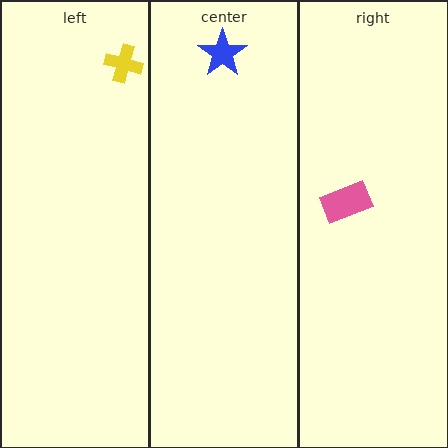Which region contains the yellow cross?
The left region.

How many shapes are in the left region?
1.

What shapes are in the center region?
The blue star.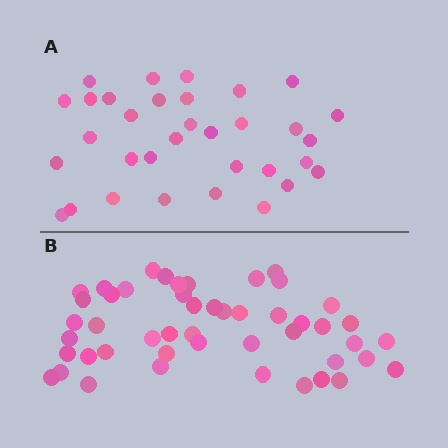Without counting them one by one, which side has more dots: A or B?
Region B (the bottom region) has more dots.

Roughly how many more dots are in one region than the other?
Region B has approximately 15 more dots than region A.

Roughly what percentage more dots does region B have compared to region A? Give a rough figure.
About 45% more.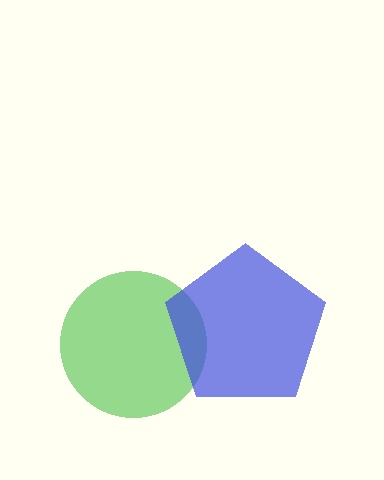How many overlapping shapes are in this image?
There are 2 overlapping shapes in the image.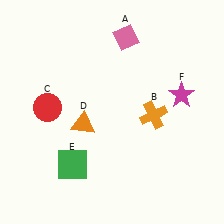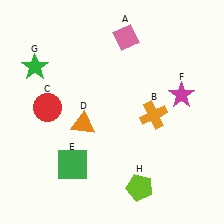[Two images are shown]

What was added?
A green star (G), a lime pentagon (H) were added in Image 2.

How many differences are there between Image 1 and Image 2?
There are 2 differences between the two images.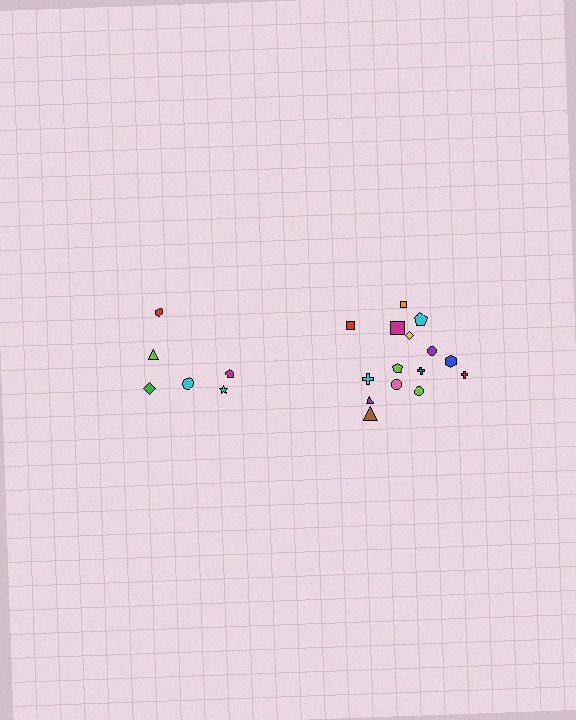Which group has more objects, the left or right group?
The right group.